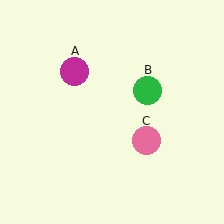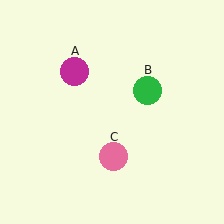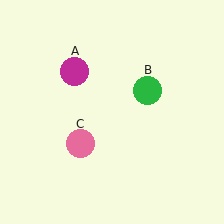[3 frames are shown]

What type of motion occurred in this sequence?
The pink circle (object C) rotated clockwise around the center of the scene.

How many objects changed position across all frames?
1 object changed position: pink circle (object C).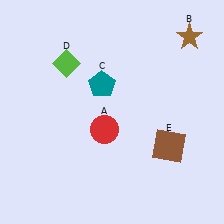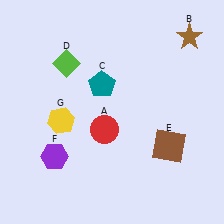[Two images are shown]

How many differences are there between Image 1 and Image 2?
There are 2 differences between the two images.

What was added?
A purple hexagon (F), a yellow hexagon (G) were added in Image 2.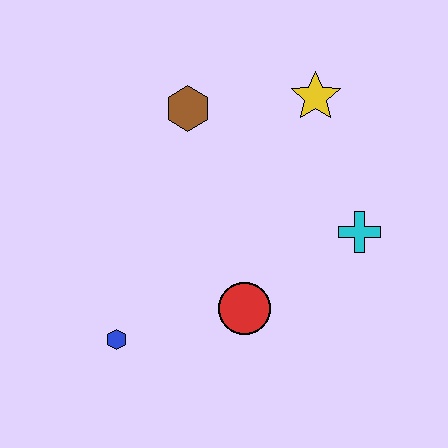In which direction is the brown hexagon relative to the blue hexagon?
The brown hexagon is above the blue hexagon.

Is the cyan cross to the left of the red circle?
No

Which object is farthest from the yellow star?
The blue hexagon is farthest from the yellow star.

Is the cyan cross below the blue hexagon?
No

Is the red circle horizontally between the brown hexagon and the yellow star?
Yes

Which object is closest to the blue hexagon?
The red circle is closest to the blue hexagon.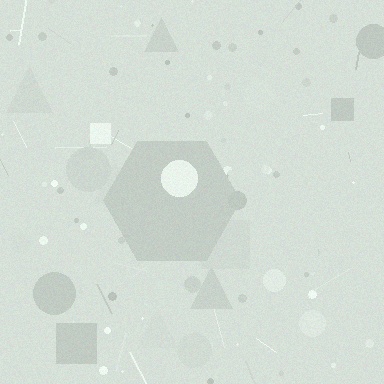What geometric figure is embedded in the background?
A hexagon is embedded in the background.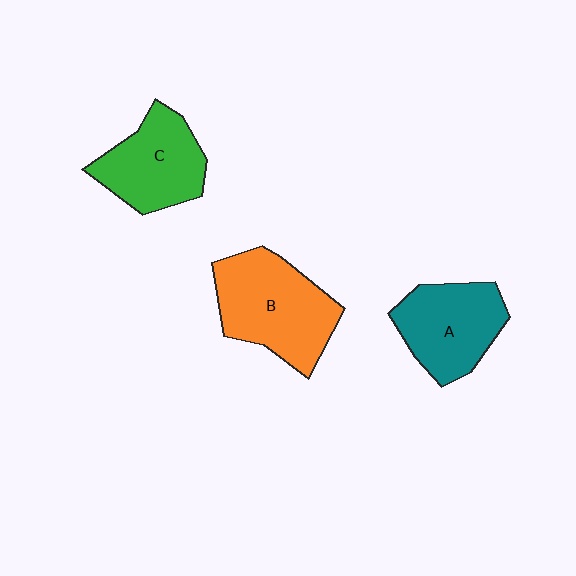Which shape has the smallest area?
Shape C (green).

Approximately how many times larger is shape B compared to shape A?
Approximately 1.2 times.